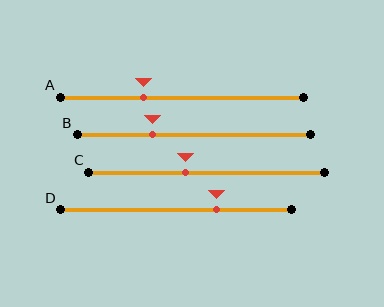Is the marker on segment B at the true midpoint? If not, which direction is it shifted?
No, the marker on segment B is shifted to the left by about 18% of the segment length.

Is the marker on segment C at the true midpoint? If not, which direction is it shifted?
No, the marker on segment C is shifted to the left by about 9% of the segment length.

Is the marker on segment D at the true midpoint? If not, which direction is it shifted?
No, the marker on segment D is shifted to the right by about 17% of the segment length.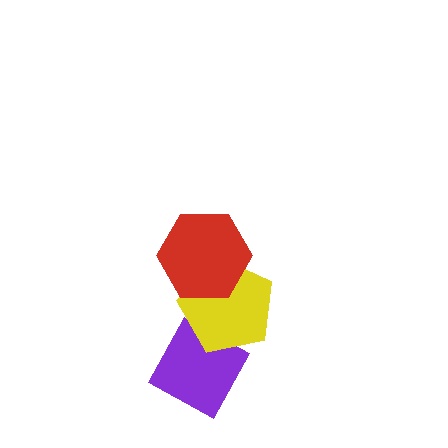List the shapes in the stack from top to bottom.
From top to bottom: the red hexagon, the yellow pentagon, the purple diamond.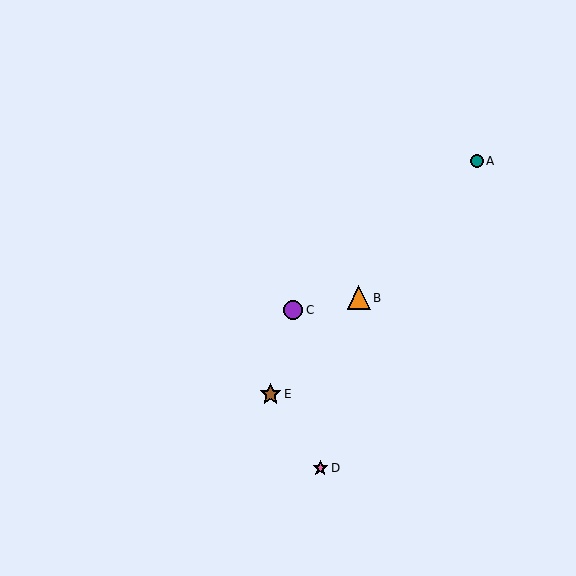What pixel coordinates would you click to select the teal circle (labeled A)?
Click at (477, 161) to select the teal circle A.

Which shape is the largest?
The orange triangle (labeled B) is the largest.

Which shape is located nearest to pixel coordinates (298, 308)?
The purple circle (labeled C) at (293, 310) is nearest to that location.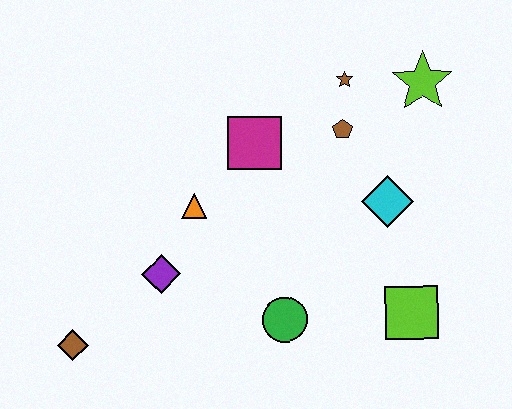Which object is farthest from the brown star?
The brown diamond is farthest from the brown star.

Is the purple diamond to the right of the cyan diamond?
No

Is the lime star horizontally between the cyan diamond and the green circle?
No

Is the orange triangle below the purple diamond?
No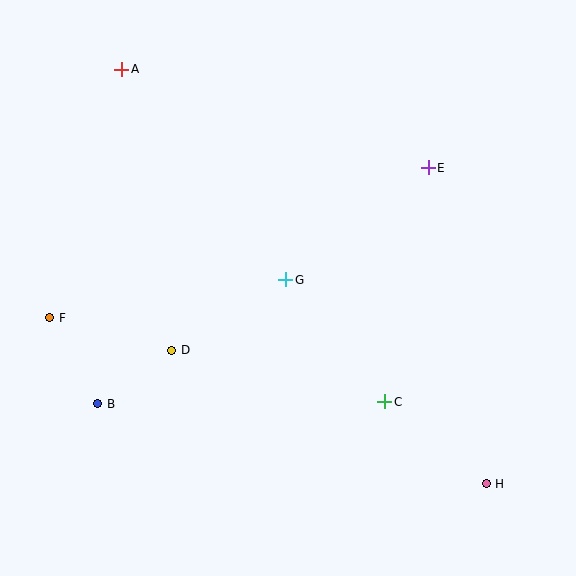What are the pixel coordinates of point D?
Point D is at (172, 350).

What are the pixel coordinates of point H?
Point H is at (486, 484).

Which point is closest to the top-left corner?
Point A is closest to the top-left corner.